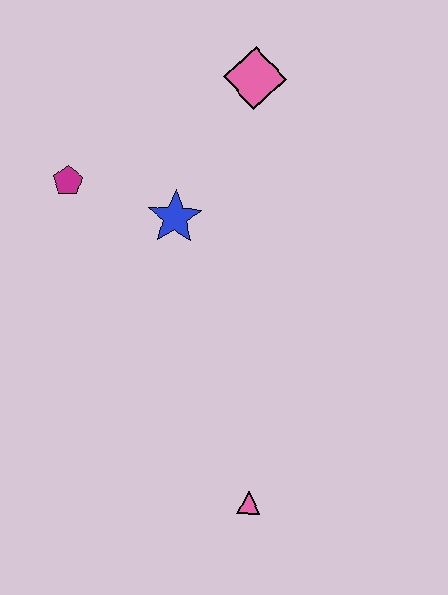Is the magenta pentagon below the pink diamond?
Yes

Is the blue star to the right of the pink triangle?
No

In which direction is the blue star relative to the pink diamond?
The blue star is below the pink diamond.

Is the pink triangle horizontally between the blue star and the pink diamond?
No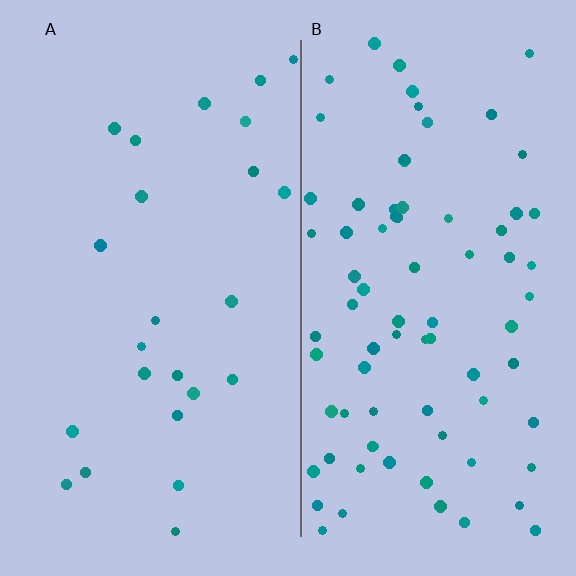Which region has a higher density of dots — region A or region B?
B (the right).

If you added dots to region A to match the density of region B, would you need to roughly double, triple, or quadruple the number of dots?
Approximately triple.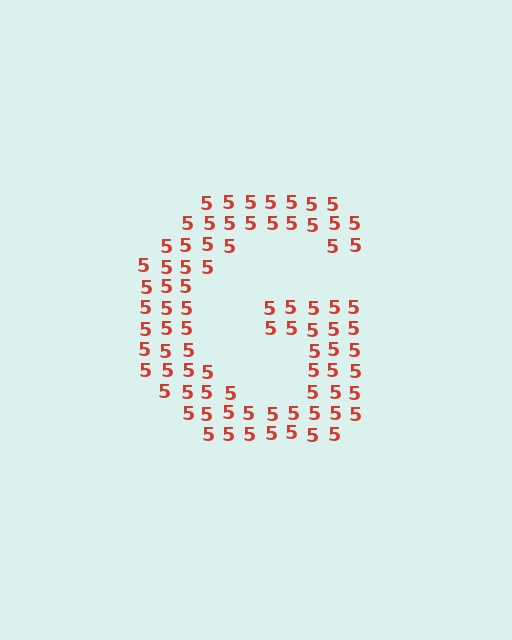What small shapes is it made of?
It is made of small digit 5's.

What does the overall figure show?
The overall figure shows the letter G.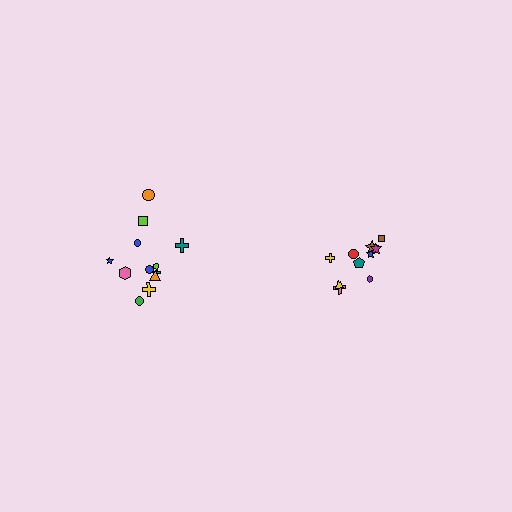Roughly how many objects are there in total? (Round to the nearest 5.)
Roughly 20 objects in total.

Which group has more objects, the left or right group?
The left group.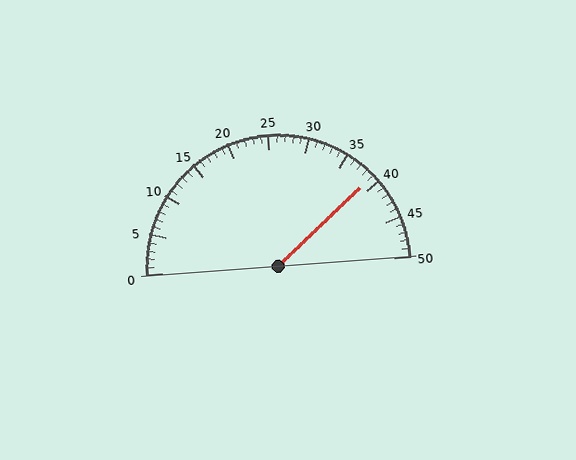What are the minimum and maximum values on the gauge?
The gauge ranges from 0 to 50.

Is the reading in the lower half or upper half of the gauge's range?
The reading is in the upper half of the range (0 to 50).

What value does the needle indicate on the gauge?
The needle indicates approximately 39.